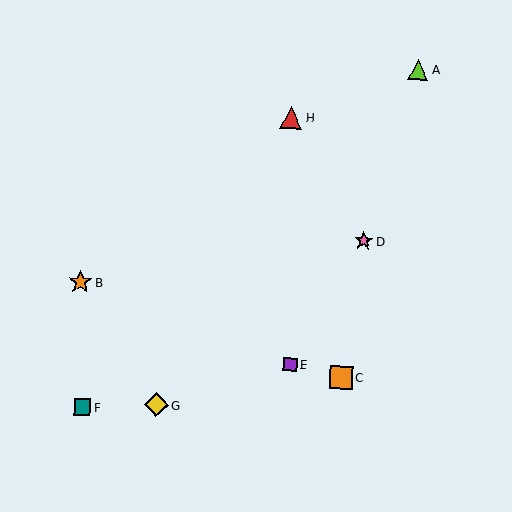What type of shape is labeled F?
Shape F is a teal square.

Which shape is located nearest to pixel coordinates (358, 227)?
The pink star (labeled D) at (363, 241) is nearest to that location.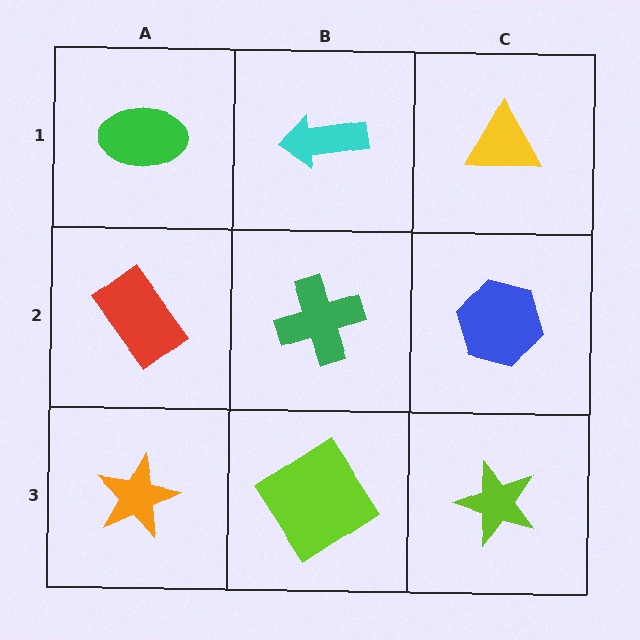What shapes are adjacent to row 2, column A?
A green ellipse (row 1, column A), an orange star (row 3, column A), a green cross (row 2, column B).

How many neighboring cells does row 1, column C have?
2.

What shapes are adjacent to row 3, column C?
A blue hexagon (row 2, column C), a lime diamond (row 3, column B).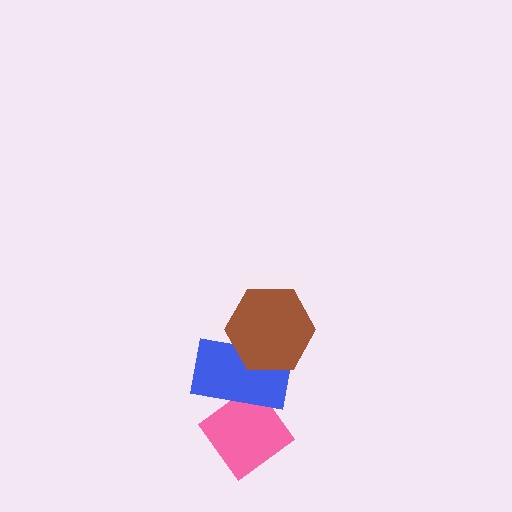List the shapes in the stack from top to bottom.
From top to bottom: the brown hexagon, the blue rectangle, the pink diamond.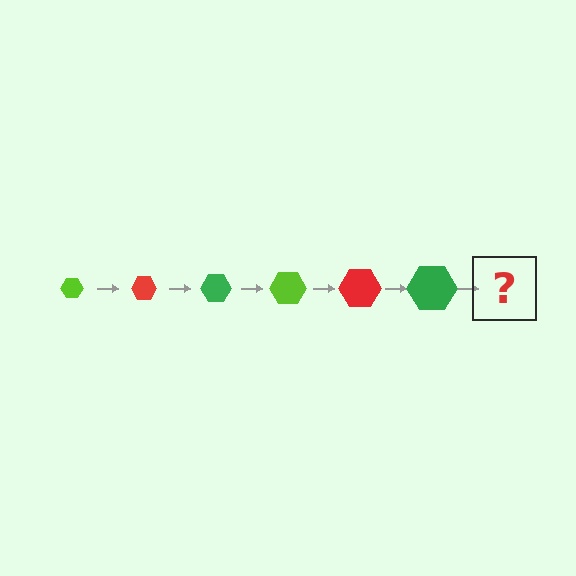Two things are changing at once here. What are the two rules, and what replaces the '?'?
The two rules are that the hexagon grows larger each step and the color cycles through lime, red, and green. The '?' should be a lime hexagon, larger than the previous one.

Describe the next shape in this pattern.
It should be a lime hexagon, larger than the previous one.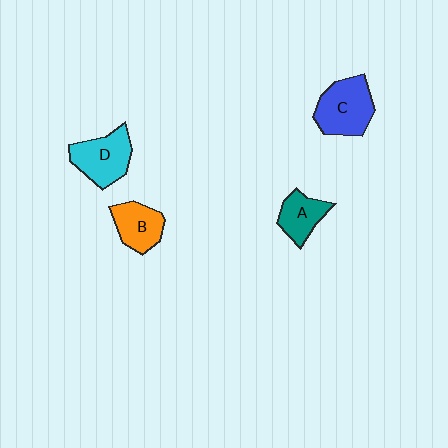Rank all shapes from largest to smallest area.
From largest to smallest: C (blue), D (cyan), B (orange), A (teal).